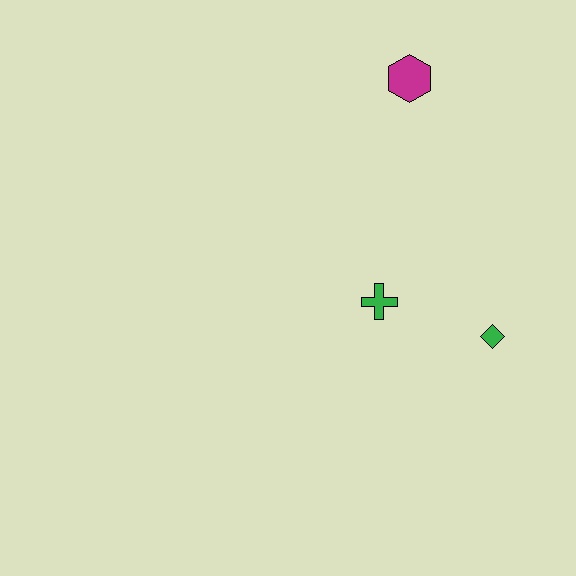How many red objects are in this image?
There are no red objects.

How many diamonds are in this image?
There is 1 diamond.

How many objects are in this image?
There are 3 objects.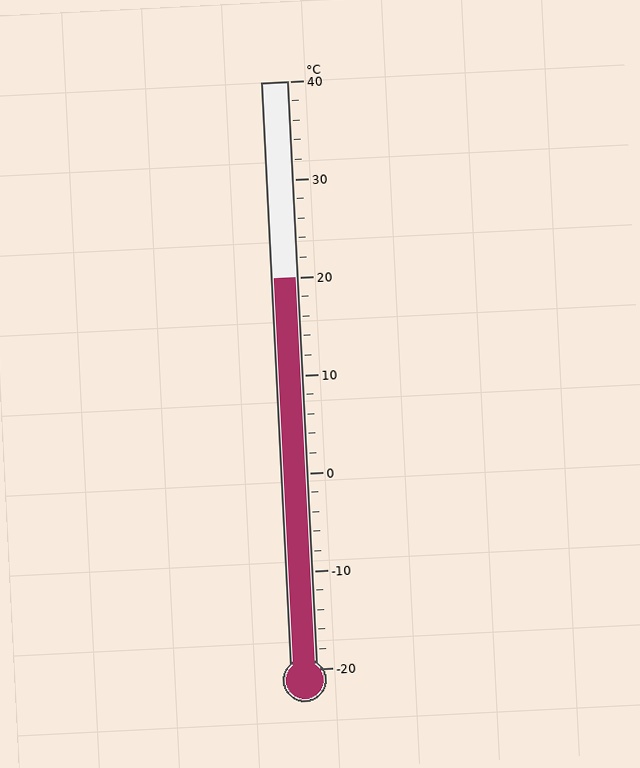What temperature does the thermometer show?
The thermometer shows approximately 20°C.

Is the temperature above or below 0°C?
The temperature is above 0°C.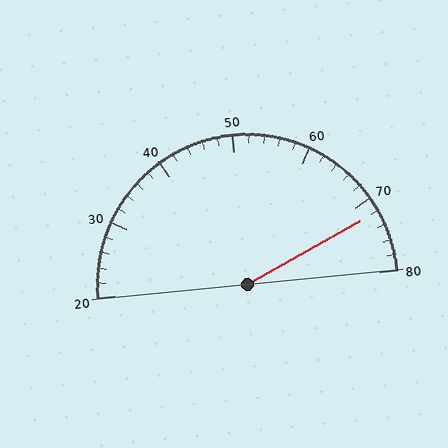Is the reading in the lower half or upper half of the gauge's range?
The reading is in the upper half of the range (20 to 80).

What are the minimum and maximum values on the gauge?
The gauge ranges from 20 to 80.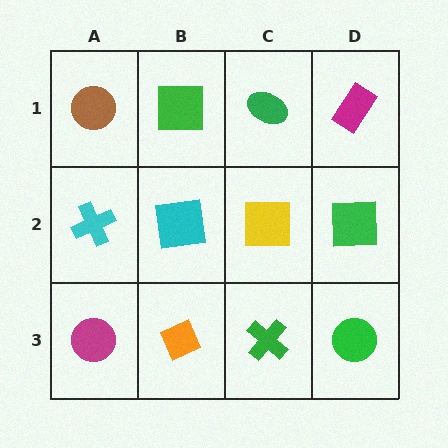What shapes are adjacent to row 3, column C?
A yellow square (row 2, column C), an orange diamond (row 3, column B), a green circle (row 3, column D).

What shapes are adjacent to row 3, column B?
A cyan square (row 2, column B), a magenta circle (row 3, column A), a green cross (row 3, column C).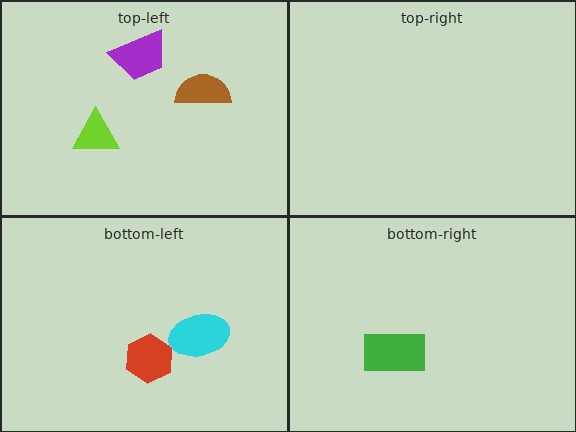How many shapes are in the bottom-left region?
2.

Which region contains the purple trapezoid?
The top-left region.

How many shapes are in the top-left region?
3.